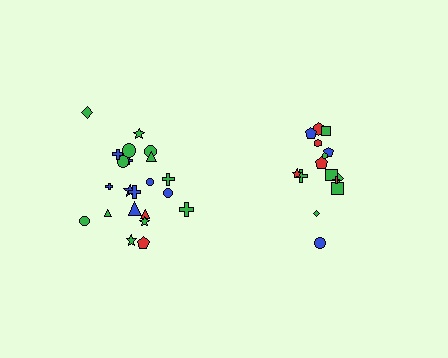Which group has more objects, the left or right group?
The left group.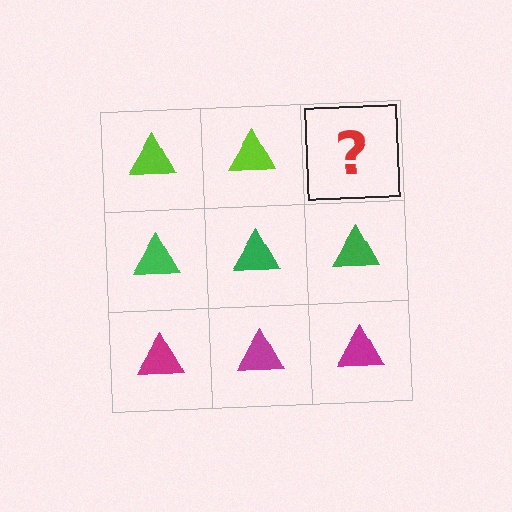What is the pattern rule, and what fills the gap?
The rule is that each row has a consistent color. The gap should be filled with a lime triangle.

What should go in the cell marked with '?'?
The missing cell should contain a lime triangle.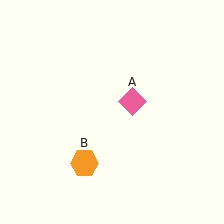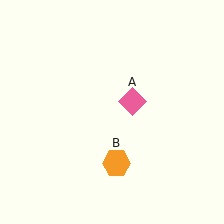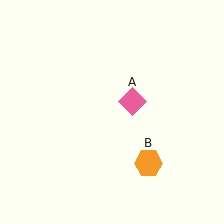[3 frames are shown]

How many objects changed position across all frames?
1 object changed position: orange hexagon (object B).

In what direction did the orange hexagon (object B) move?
The orange hexagon (object B) moved right.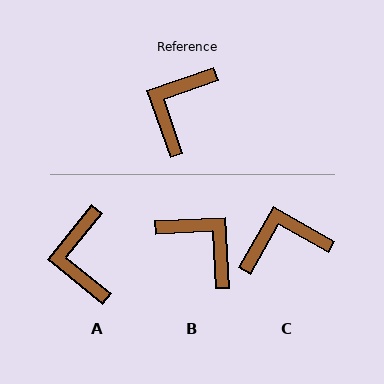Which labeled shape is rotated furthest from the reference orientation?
B, about 107 degrees away.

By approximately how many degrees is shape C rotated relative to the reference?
Approximately 49 degrees clockwise.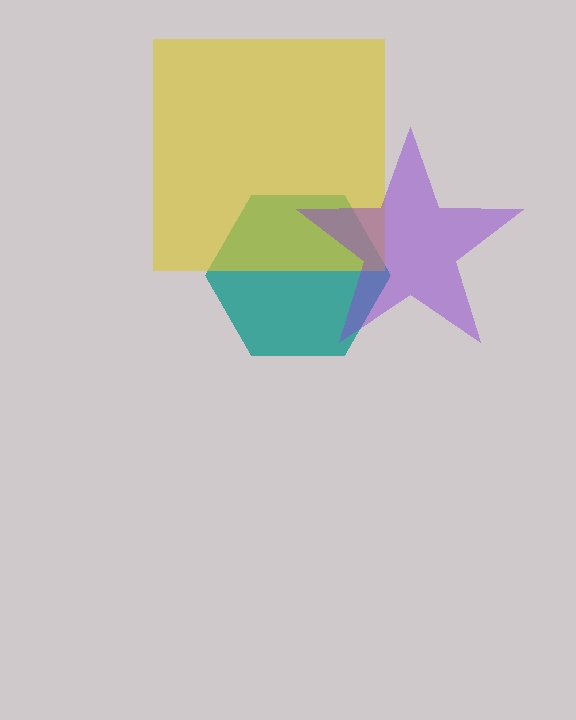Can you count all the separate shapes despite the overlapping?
Yes, there are 3 separate shapes.